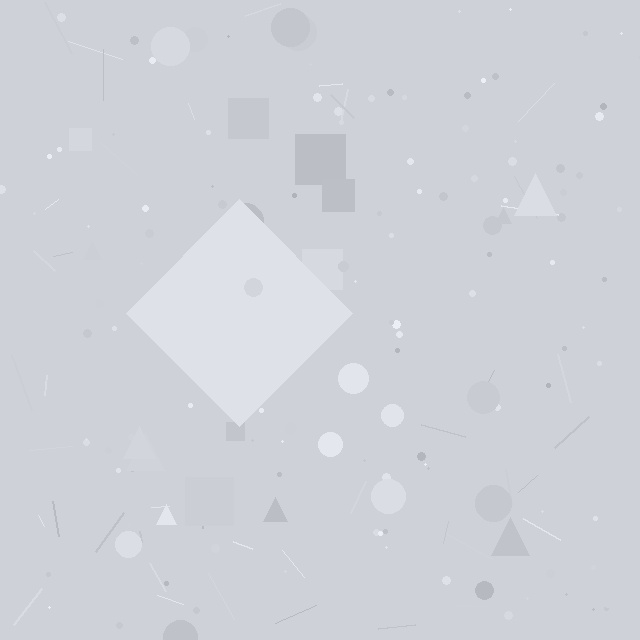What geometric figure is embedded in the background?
A diamond is embedded in the background.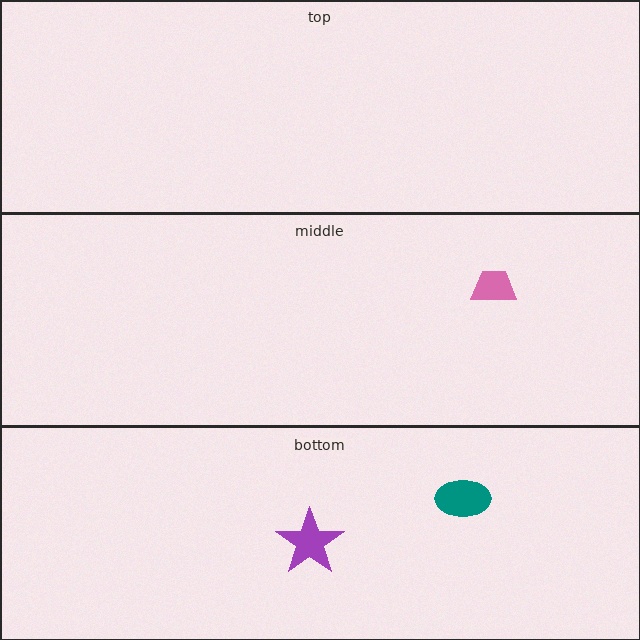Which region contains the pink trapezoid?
The middle region.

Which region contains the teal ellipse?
The bottom region.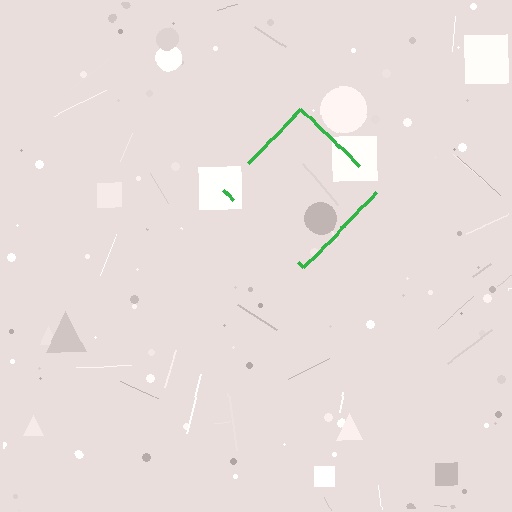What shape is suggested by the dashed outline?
The dashed outline suggests a diamond.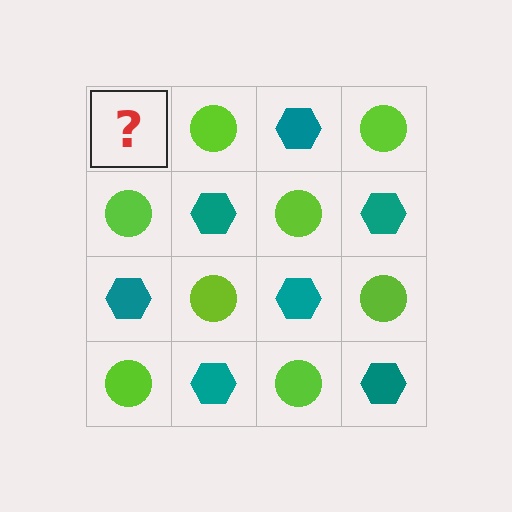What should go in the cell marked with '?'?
The missing cell should contain a teal hexagon.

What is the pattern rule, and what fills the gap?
The rule is that it alternates teal hexagon and lime circle in a checkerboard pattern. The gap should be filled with a teal hexagon.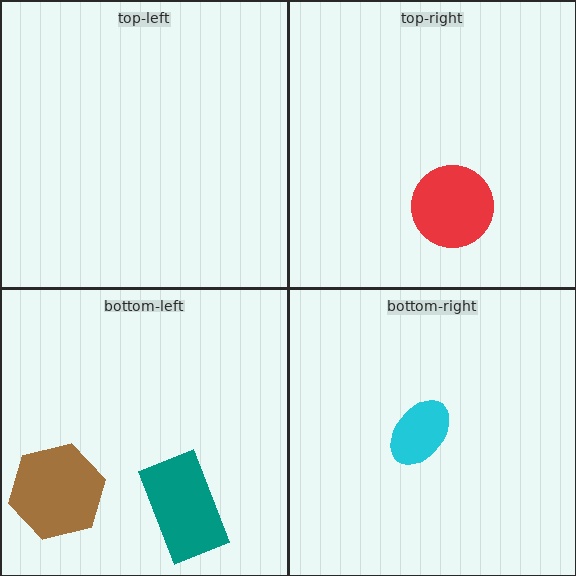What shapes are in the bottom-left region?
The teal rectangle, the brown hexagon.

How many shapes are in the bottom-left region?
2.